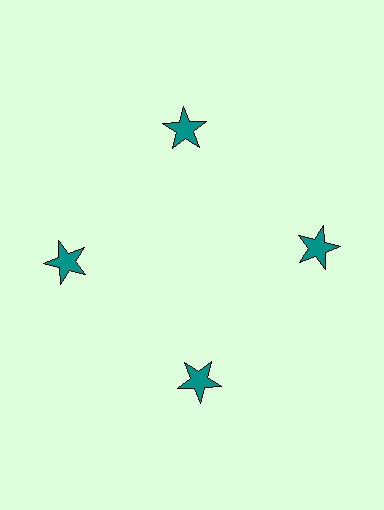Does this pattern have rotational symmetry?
Yes, this pattern has 4-fold rotational symmetry. It looks the same after rotating 90 degrees around the center.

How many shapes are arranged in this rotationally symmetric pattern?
There are 4 shapes, arranged in 4 groups of 1.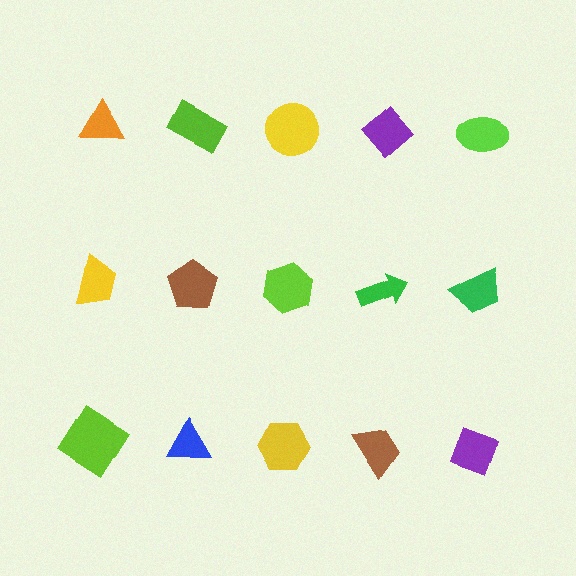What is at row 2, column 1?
A yellow trapezoid.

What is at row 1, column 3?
A yellow circle.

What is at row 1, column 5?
A lime ellipse.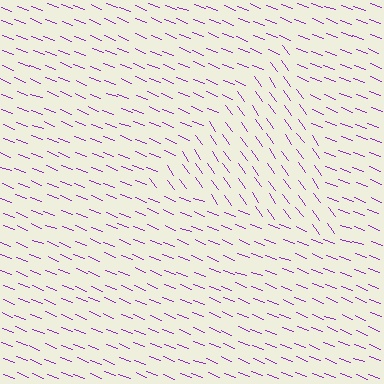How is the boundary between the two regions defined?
The boundary is defined purely by a change in line orientation (approximately 33 degrees difference). All lines are the same color and thickness.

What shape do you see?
I see a triangle.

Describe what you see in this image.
The image is filled with small purple line segments. A triangle region in the image has lines oriented differently from the surrounding lines, creating a visible texture boundary.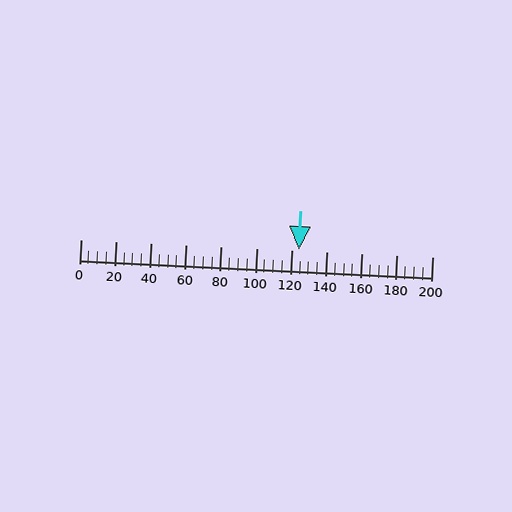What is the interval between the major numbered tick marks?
The major tick marks are spaced 20 units apart.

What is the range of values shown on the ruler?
The ruler shows values from 0 to 200.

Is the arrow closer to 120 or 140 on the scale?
The arrow is closer to 120.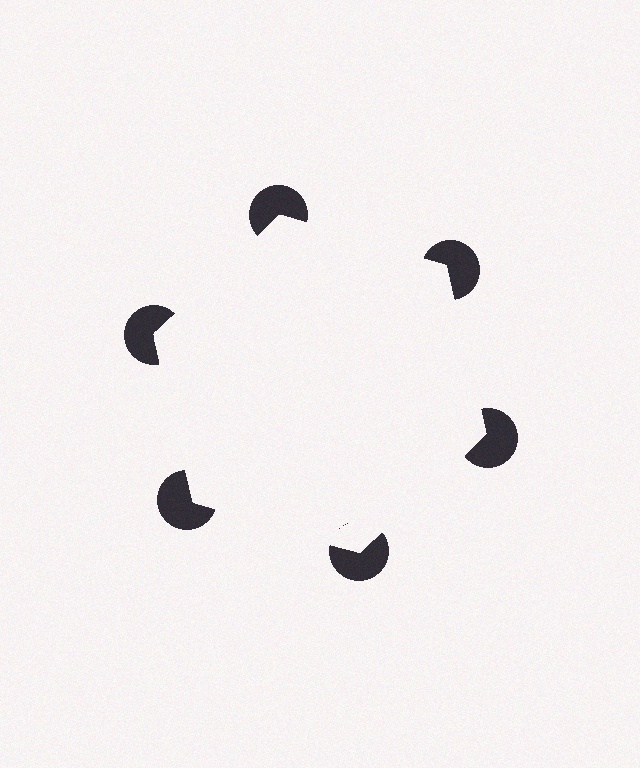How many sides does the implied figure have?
6 sides.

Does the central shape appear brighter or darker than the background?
It typically appears slightly brighter than the background, even though no actual brightness change is drawn.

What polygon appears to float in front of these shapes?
An illusory hexagon — its edges are inferred from the aligned wedge cuts in the pac-man discs, not physically drawn.